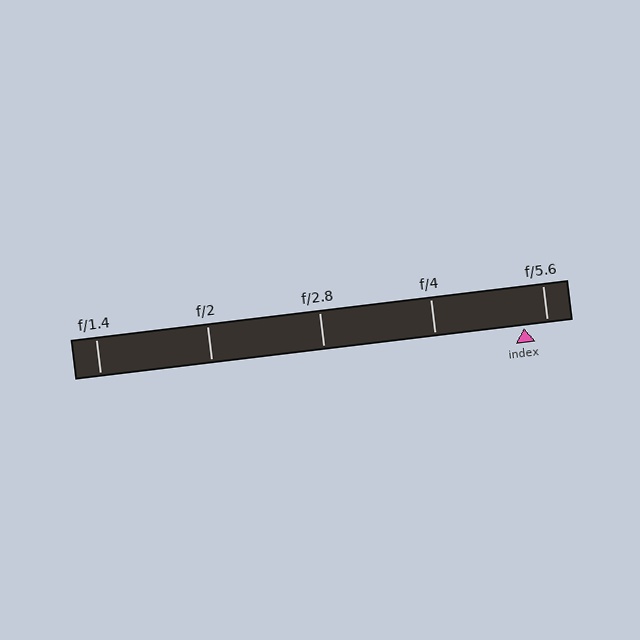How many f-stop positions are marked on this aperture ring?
There are 5 f-stop positions marked.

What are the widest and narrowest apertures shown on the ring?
The widest aperture shown is f/1.4 and the narrowest is f/5.6.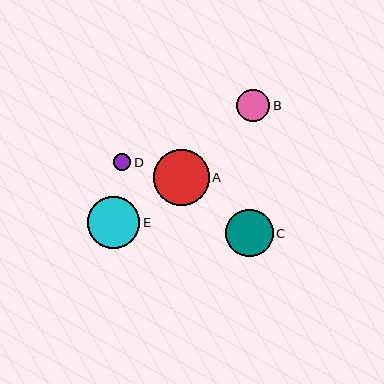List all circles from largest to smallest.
From largest to smallest: A, E, C, B, D.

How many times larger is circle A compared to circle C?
Circle A is approximately 1.2 times the size of circle C.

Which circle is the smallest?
Circle D is the smallest with a size of approximately 17 pixels.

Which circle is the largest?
Circle A is the largest with a size of approximately 56 pixels.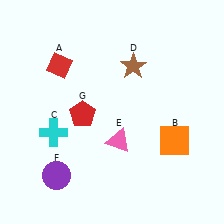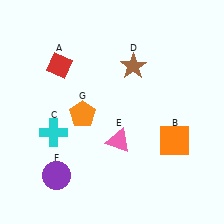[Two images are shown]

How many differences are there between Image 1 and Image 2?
There is 1 difference between the two images.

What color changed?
The pentagon (G) changed from red in Image 1 to orange in Image 2.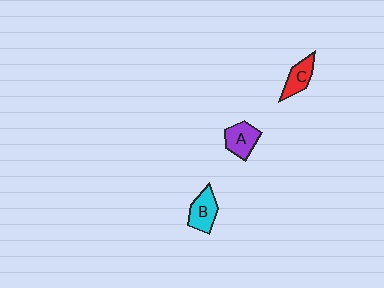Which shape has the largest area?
Shape B (cyan).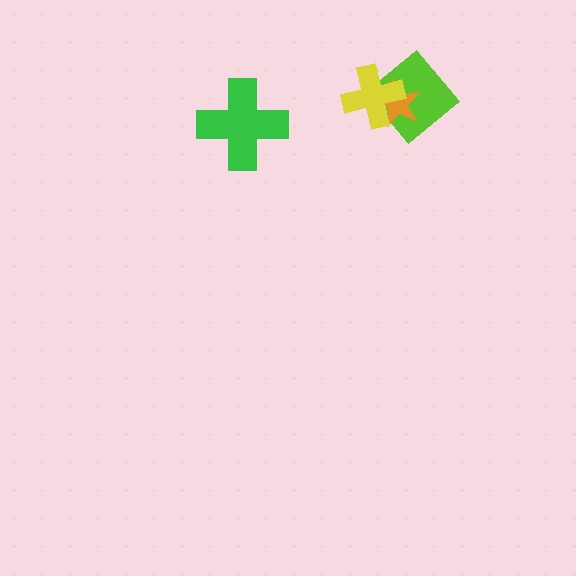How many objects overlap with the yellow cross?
2 objects overlap with the yellow cross.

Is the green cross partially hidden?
No, no other shape covers it.